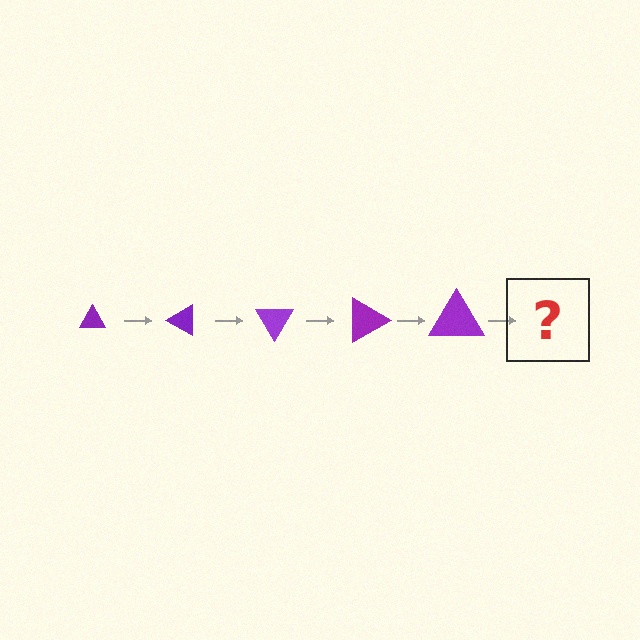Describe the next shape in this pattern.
It should be a triangle, larger than the previous one and rotated 150 degrees from the start.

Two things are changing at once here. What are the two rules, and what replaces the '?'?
The two rules are that the triangle grows larger each step and it rotates 30 degrees each step. The '?' should be a triangle, larger than the previous one and rotated 150 degrees from the start.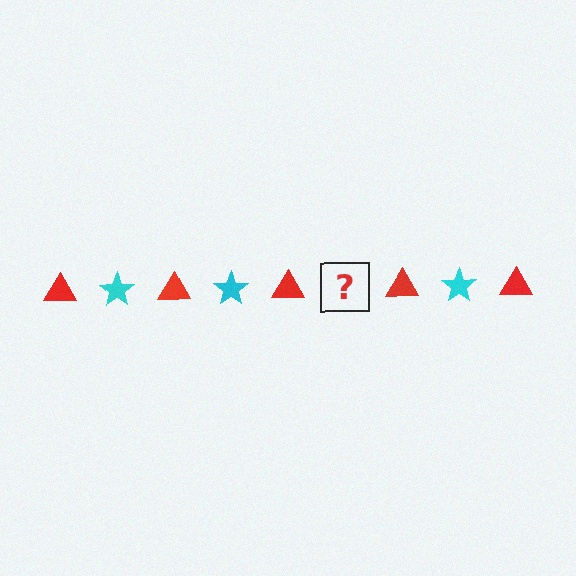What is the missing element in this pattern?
The missing element is a cyan star.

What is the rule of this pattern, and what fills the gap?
The rule is that the pattern alternates between red triangle and cyan star. The gap should be filled with a cyan star.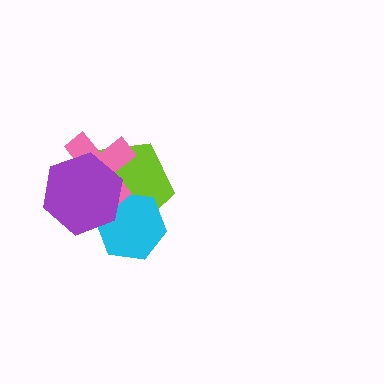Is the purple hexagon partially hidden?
No, no other shape covers it.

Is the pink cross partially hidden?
Yes, it is partially covered by another shape.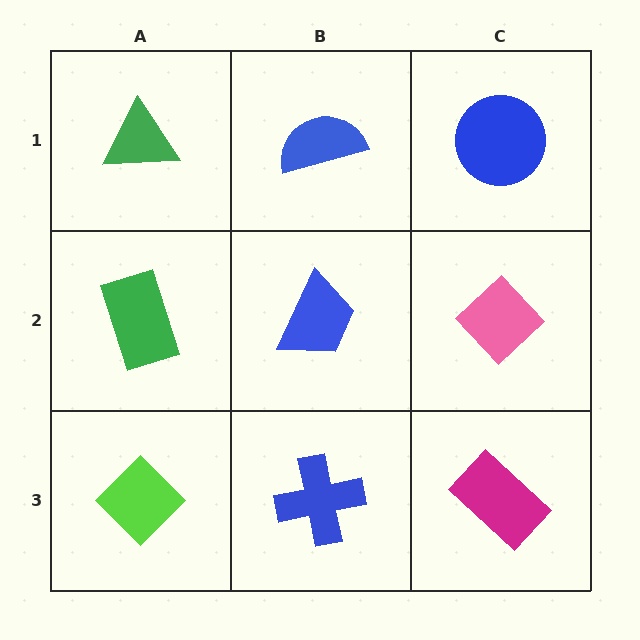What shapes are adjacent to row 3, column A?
A green rectangle (row 2, column A), a blue cross (row 3, column B).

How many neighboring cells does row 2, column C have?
3.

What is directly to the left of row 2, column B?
A green rectangle.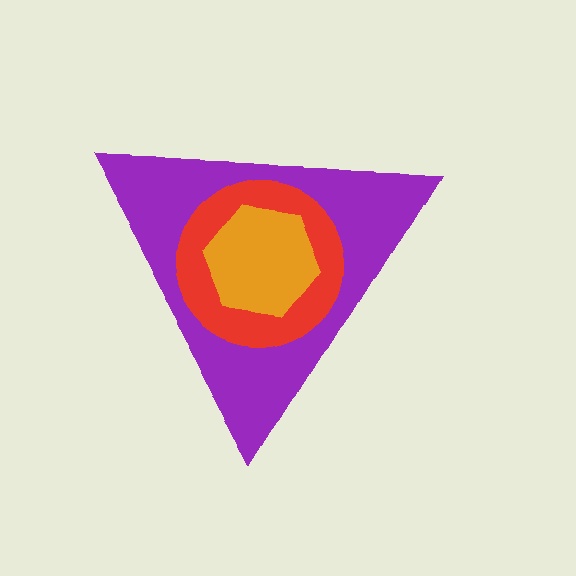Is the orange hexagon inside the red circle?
Yes.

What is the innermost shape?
The orange hexagon.